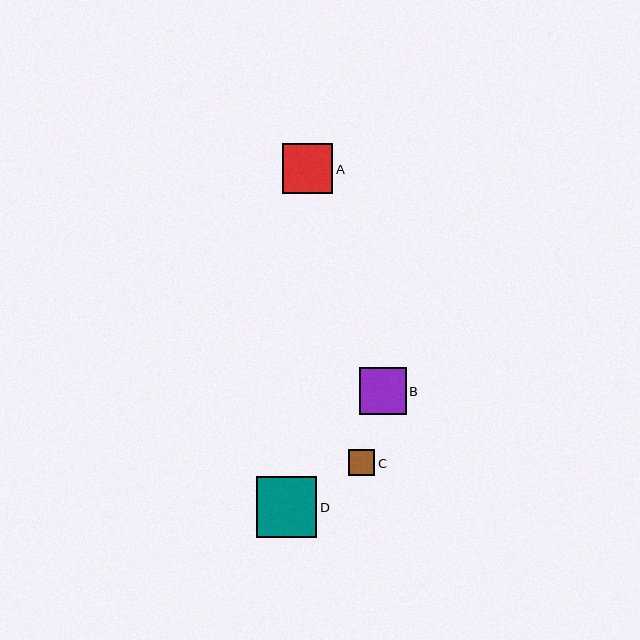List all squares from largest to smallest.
From largest to smallest: D, A, B, C.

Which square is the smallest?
Square C is the smallest with a size of approximately 26 pixels.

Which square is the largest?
Square D is the largest with a size of approximately 60 pixels.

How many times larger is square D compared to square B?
Square D is approximately 1.3 times the size of square B.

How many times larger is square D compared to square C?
Square D is approximately 2.3 times the size of square C.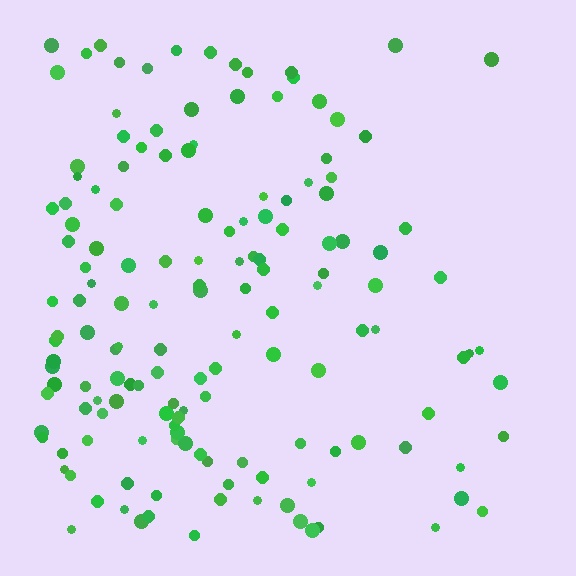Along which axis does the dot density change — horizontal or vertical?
Horizontal.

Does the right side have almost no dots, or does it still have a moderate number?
Still a moderate number, just noticeably fewer than the left.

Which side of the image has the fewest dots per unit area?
The right.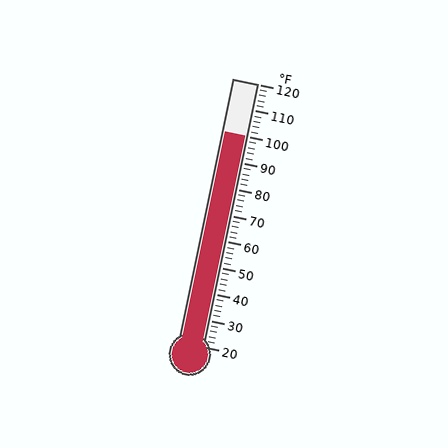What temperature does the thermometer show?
The thermometer shows approximately 100°F.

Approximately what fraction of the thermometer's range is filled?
The thermometer is filled to approximately 80% of its range.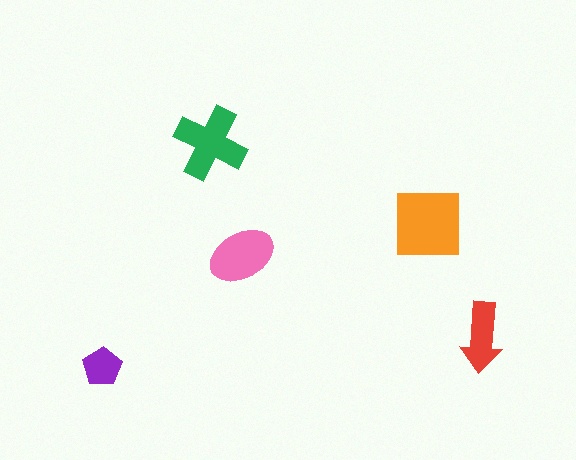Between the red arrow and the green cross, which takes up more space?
The green cross.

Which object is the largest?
The orange square.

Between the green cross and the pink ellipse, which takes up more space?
The green cross.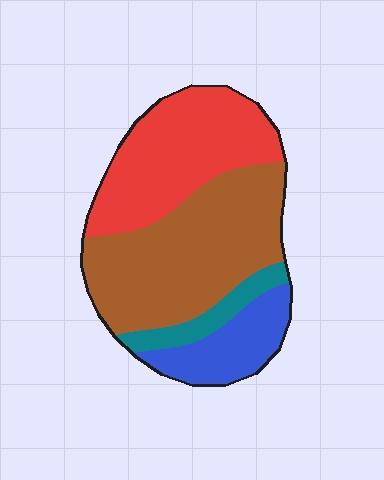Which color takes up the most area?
Brown, at roughly 45%.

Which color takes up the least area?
Teal, at roughly 10%.